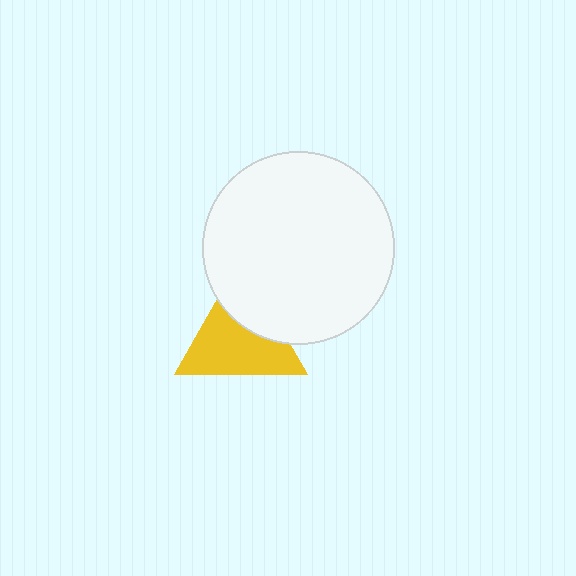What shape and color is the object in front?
The object in front is a white circle.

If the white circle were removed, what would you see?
You would see the complete yellow triangle.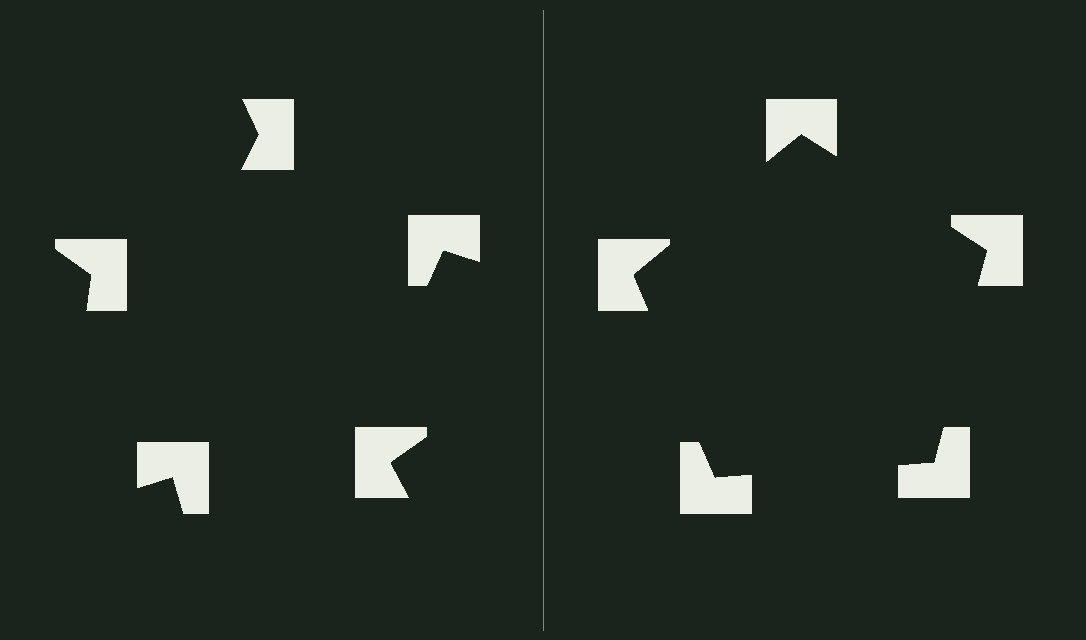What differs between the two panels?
The notched squares are positioned identically on both sides; only the wedge orientations differ. On the right they align to a pentagon; on the left they are misaligned.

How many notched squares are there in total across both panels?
10 — 5 on each side.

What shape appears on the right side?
An illusory pentagon.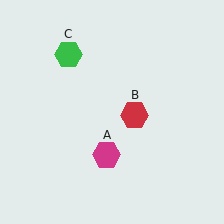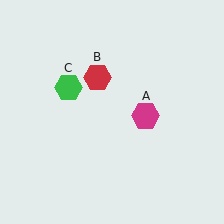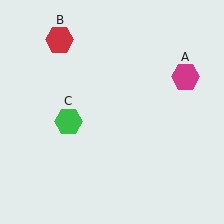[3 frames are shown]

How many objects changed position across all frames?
3 objects changed position: magenta hexagon (object A), red hexagon (object B), green hexagon (object C).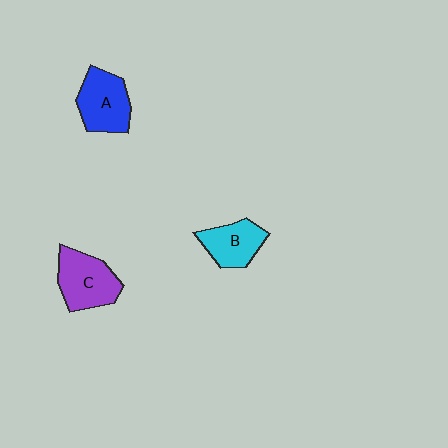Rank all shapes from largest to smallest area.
From largest to smallest: C (purple), A (blue), B (cyan).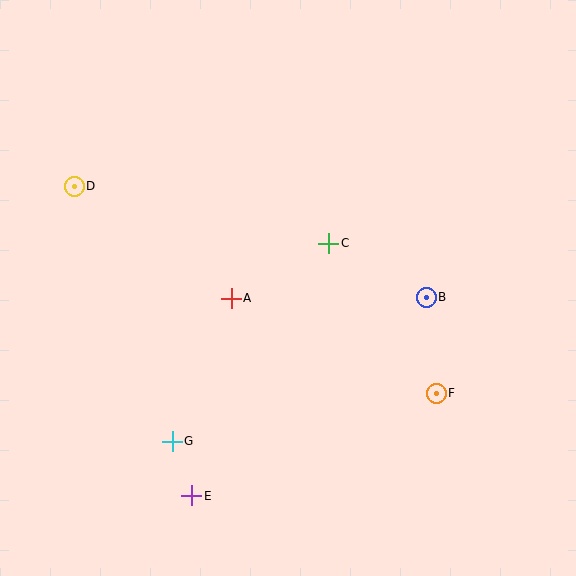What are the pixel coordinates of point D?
Point D is at (74, 186).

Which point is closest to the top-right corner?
Point B is closest to the top-right corner.